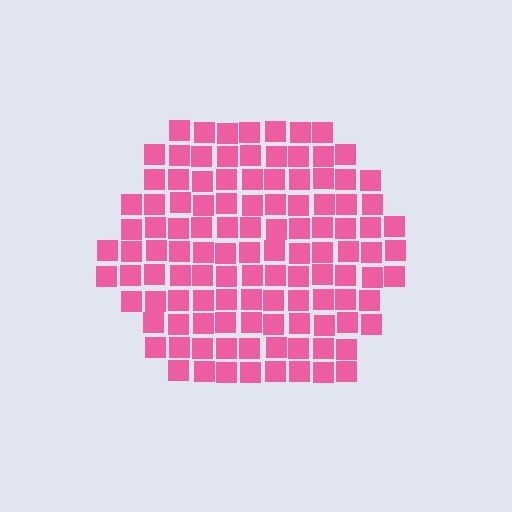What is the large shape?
The large shape is a hexagon.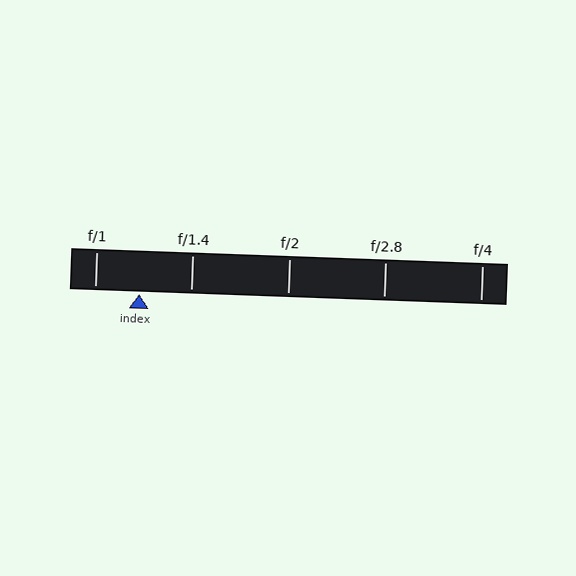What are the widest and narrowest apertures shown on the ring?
The widest aperture shown is f/1 and the narrowest is f/4.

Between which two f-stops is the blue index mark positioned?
The index mark is between f/1 and f/1.4.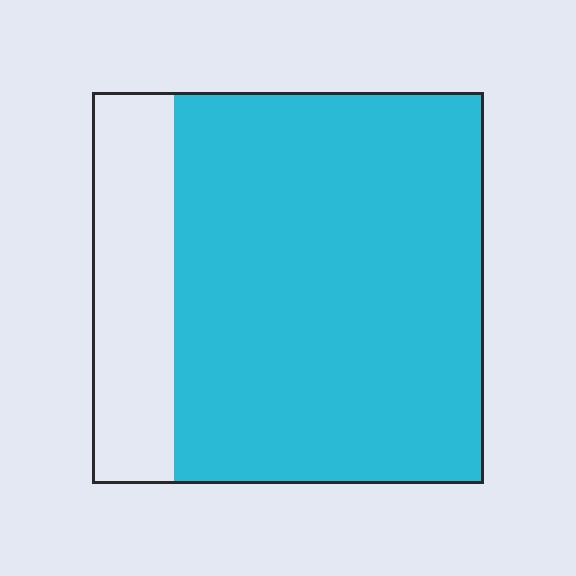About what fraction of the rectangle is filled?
About four fifths (4/5).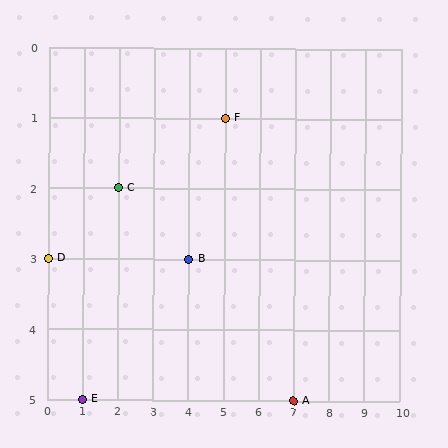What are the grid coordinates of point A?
Point A is at grid coordinates (7, 5).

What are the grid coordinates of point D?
Point D is at grid coordinates (0, 3).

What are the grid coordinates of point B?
Point B is at grid coordinates (4, 3).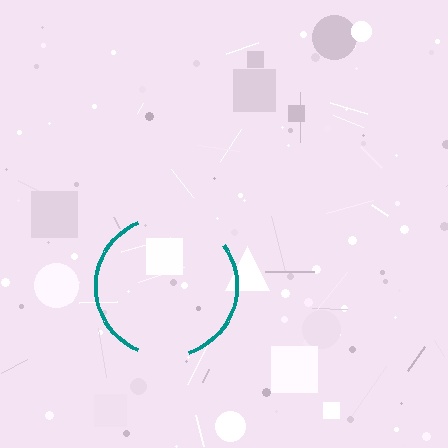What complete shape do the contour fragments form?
The contour fragments form a circle.